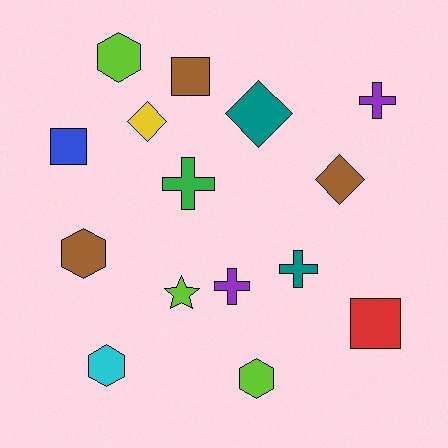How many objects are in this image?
There are 15 objects.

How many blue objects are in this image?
There is 1 blue object.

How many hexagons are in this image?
There are 4 hexagons.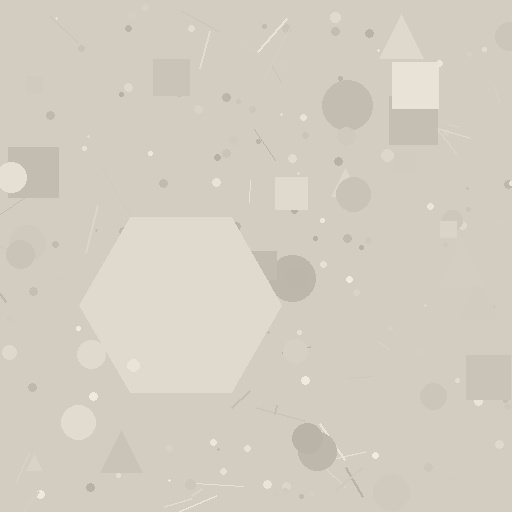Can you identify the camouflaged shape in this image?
The camouflaged shape is a hexagon.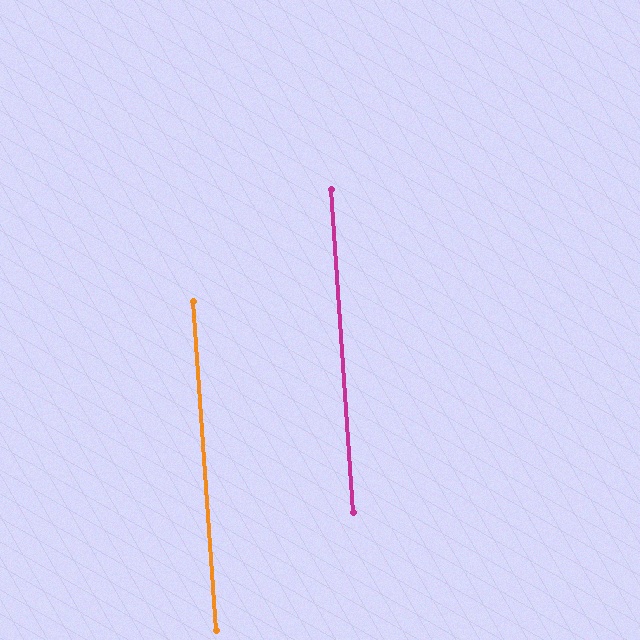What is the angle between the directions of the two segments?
Approximately 0 degrees.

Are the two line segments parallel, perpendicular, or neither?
Parallel — their directions differ by only 0.0°.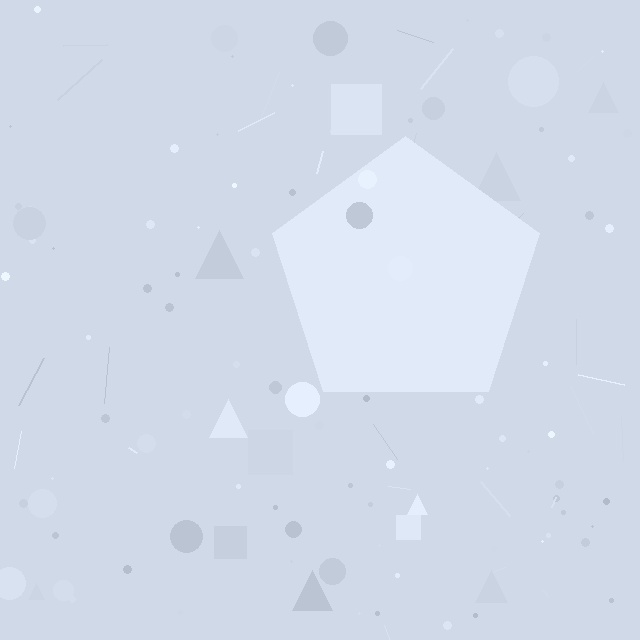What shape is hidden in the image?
A pentagon is hidden in the image.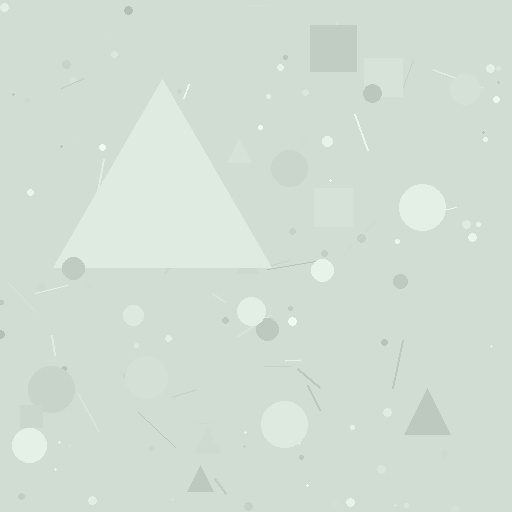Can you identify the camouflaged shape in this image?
The camouflaged shape is a triangle.